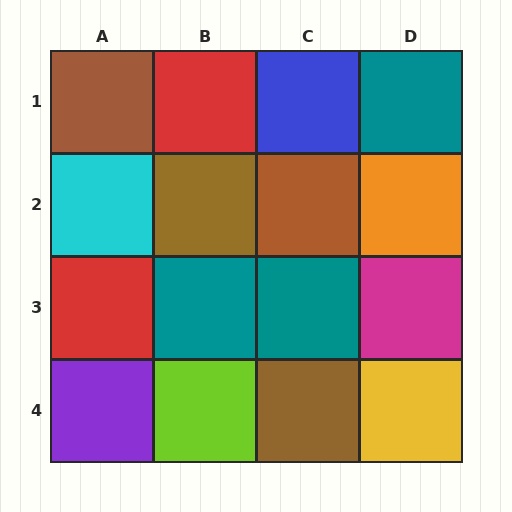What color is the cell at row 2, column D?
Orange.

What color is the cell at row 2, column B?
Brown.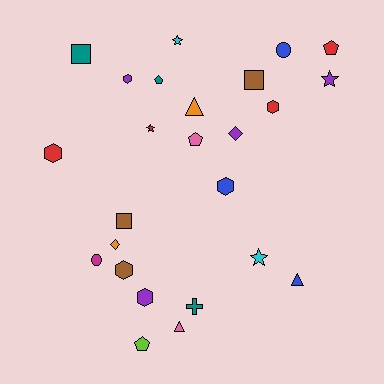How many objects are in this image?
There are 25 objects.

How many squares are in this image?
There are 3 squares.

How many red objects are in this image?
There are 4 red objects.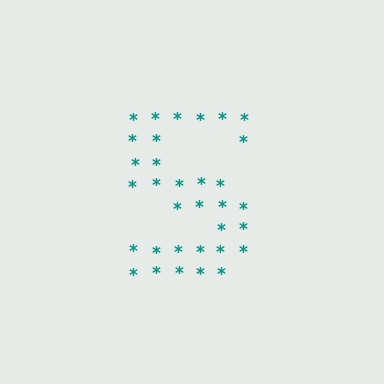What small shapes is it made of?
It is made of small asterisks.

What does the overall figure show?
The overall figure shows the letter S.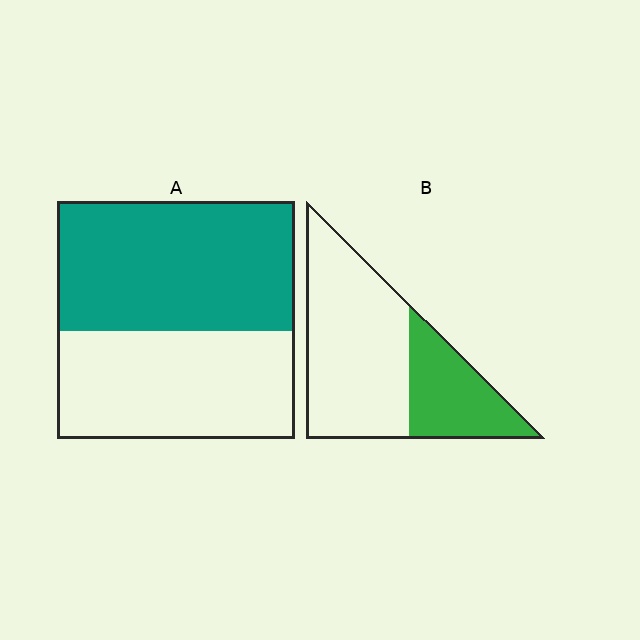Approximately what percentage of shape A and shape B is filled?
A is approximately 55% and B is approximately 35%.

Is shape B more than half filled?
No.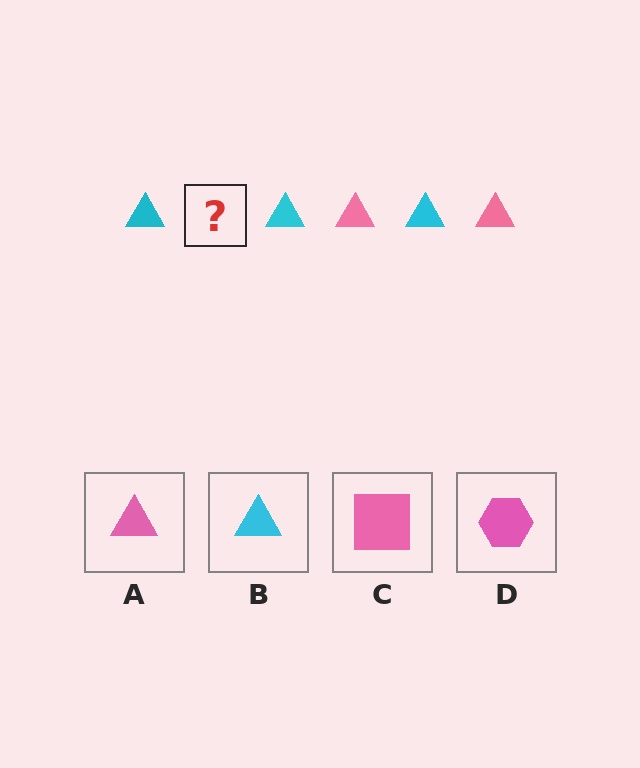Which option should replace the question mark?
Option A.